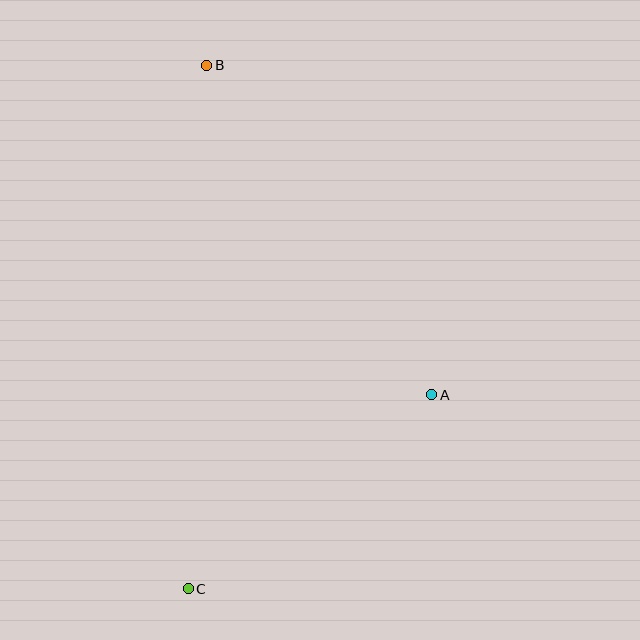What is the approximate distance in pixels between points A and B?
The distance between A and B is approximately 399 pixels.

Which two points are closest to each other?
Points A and C are closest to each other.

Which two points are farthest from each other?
Points B and C are farthest from each other.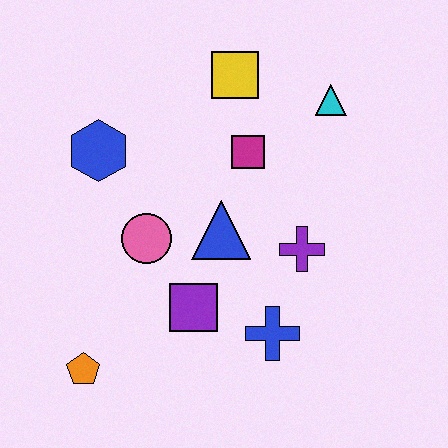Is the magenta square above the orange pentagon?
Yes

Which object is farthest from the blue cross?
The yellow square is farthest from the blue cross.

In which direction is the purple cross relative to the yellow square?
The purple cross is below the yellow square.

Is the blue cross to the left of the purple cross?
Yes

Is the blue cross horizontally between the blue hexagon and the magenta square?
No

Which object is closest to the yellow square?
The magenta square is closest to the yellow square.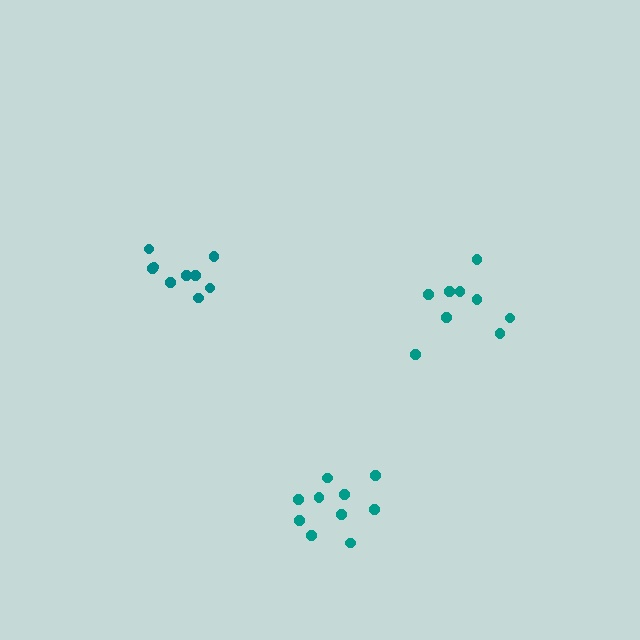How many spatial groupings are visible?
There are 3 spatial groupings.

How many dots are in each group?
Group 1: 9 dots, Group 2: 9 dots, Group 3: 10 dots (28 total).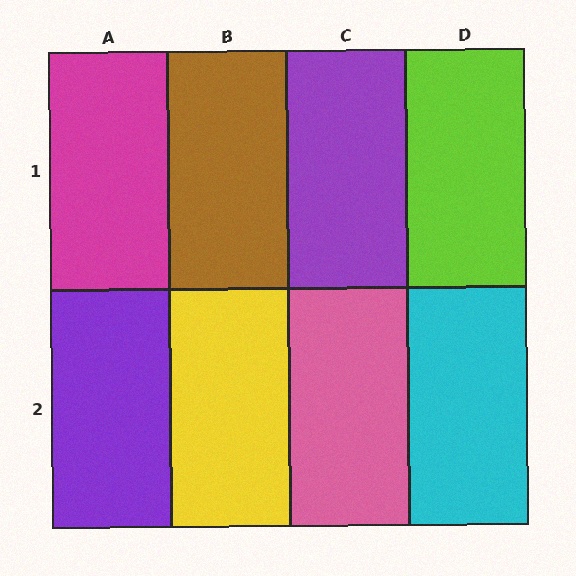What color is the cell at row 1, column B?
Brown.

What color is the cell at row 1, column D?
Lime.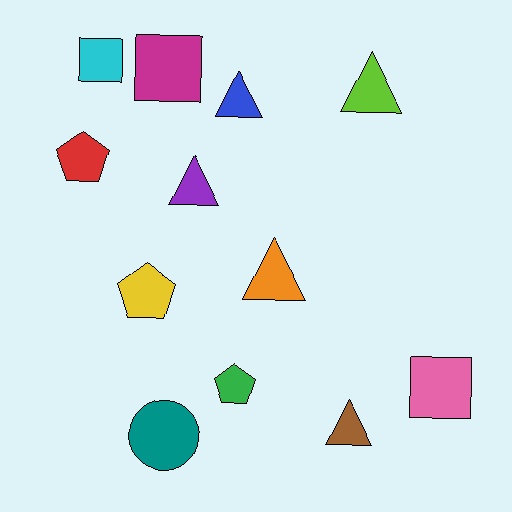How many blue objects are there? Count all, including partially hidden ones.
There is 1 blue object.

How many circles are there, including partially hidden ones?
There is 1 circle.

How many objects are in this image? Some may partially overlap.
There are 12 objects.